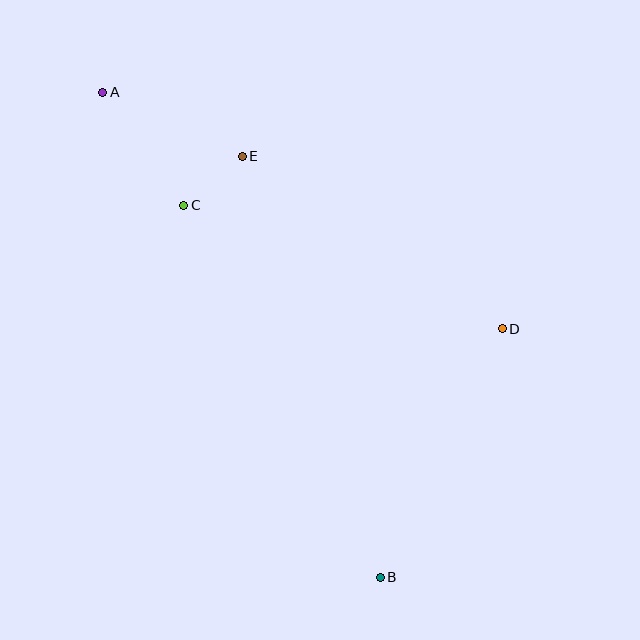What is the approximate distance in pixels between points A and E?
The distance between A and E is approximately 153 pixels.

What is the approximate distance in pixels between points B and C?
The distance between B and C is approximately 421 pixels.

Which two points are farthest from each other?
Points A and B are farthest from each other.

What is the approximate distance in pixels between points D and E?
The distance between D and E is approximately 312 pixels.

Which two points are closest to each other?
Points C and E are closest to each other.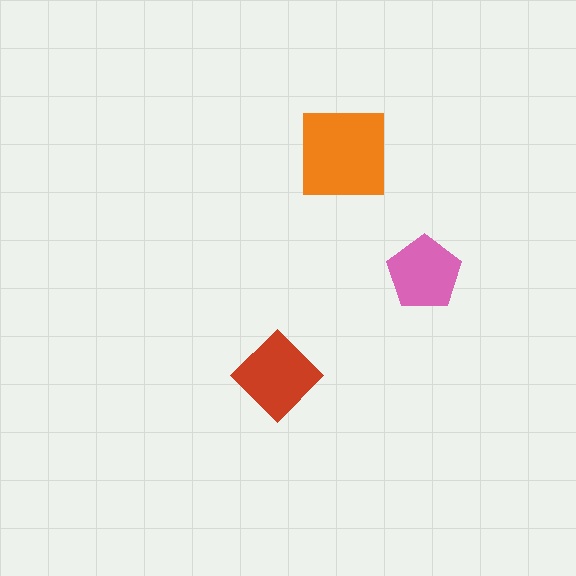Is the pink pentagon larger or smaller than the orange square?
Smaller.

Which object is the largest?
The orange square.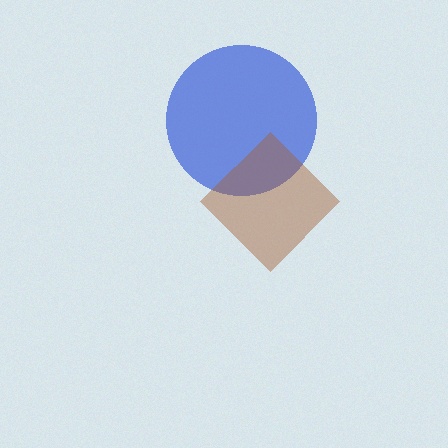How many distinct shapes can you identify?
There are 2 distinct shapes: a blue circle, a brown diamond.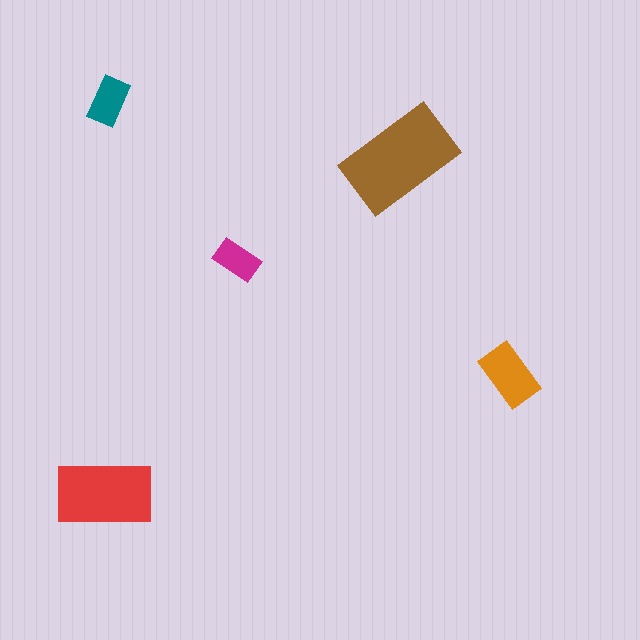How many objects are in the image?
There are 5 objects in the image.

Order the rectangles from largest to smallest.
the brown one, the red one, the orange one, the teal one, the magenta one.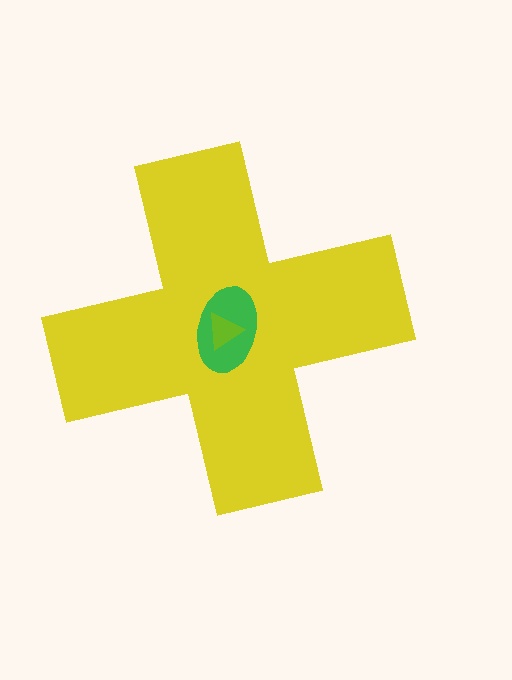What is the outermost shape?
The yellow cross.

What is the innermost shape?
The lime triangle.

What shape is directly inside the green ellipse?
The lime triangle.